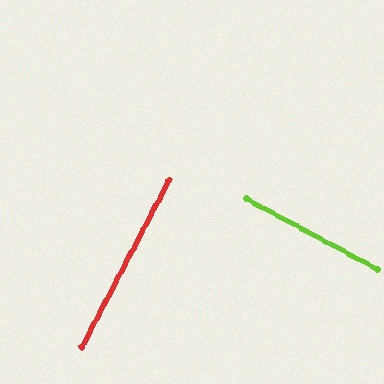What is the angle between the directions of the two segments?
Approximately 89 degrees.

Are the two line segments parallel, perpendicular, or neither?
Perpendicular — they meet at approximately 89°.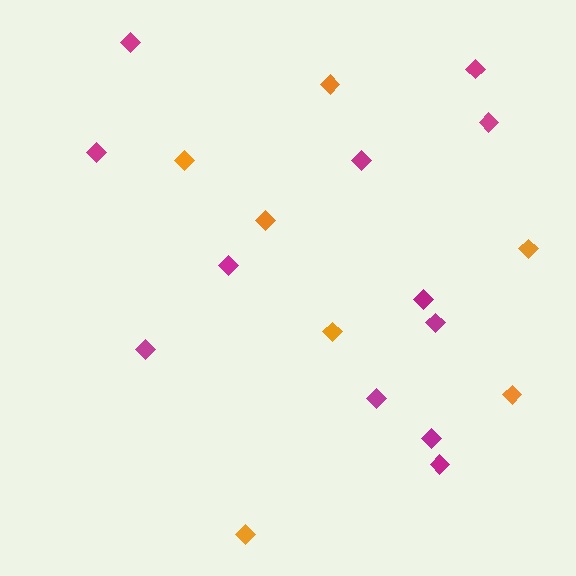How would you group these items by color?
There are 2 groups: one group of orange diamonds (7) and one group of magenta diamonds (12).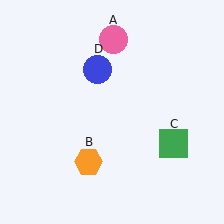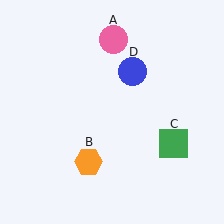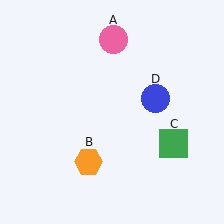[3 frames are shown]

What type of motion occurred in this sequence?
The blue circle (object D) rotated clockwise around the center of the scene.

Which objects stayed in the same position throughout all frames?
Pink circle (object A) and orange hexagon (object B) and green square (object C) remained stationary.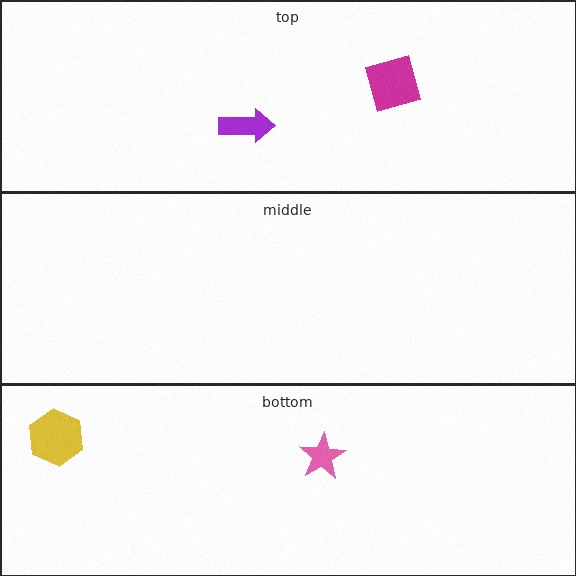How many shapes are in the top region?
2.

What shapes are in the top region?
The purple arrow, the magenta diamond.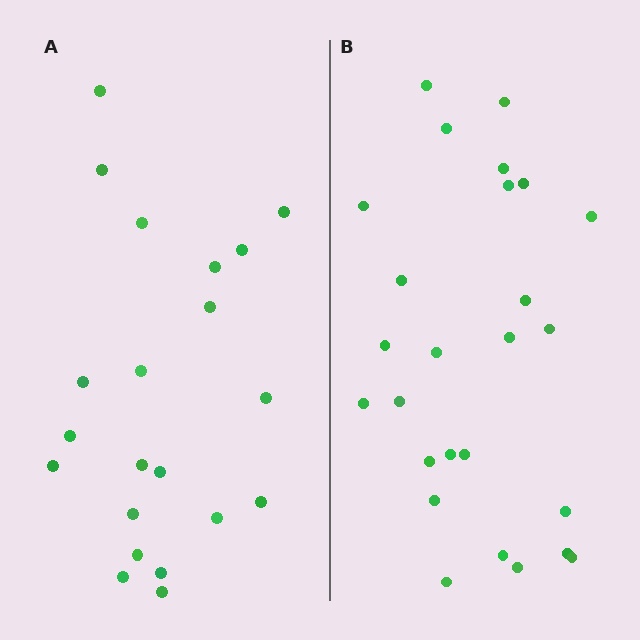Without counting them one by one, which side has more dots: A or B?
Region B (the right region) has more dots.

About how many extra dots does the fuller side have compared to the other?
Region B has about 5 more dots than region A.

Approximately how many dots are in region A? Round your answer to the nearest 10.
About 20 dots. (The exact count is 21, which rounds to 20.)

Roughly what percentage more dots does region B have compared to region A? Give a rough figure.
About 25% more.